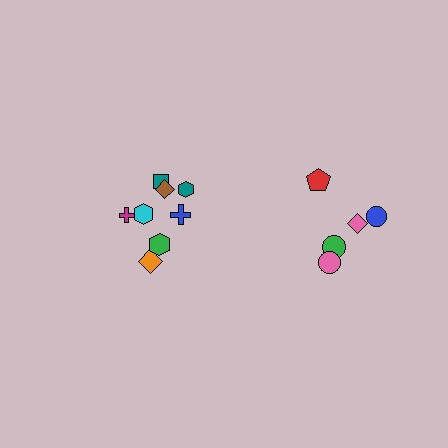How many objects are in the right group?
There are 5 objects.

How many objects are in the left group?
There are 8 objects.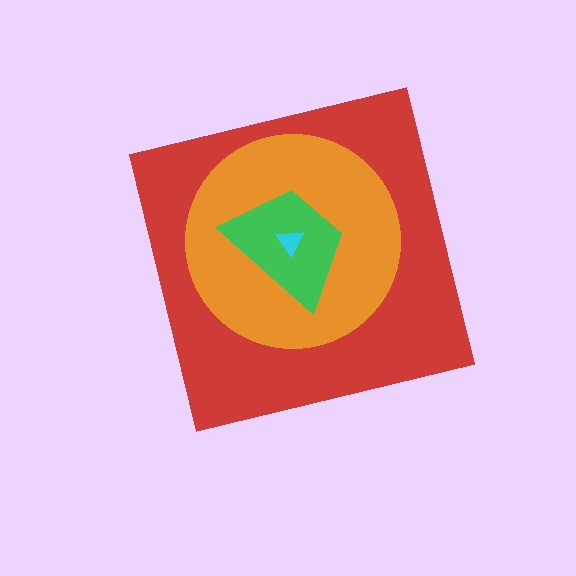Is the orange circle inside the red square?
Yes.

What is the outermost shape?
The red square.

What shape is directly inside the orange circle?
The green trapezoid.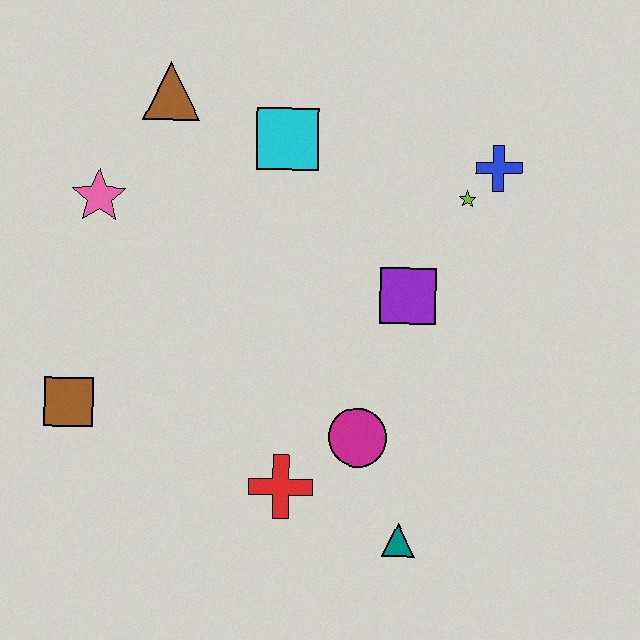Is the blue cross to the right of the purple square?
Yes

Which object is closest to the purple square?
The lime star is closest to the purple square.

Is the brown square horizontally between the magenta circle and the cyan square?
No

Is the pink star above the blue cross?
No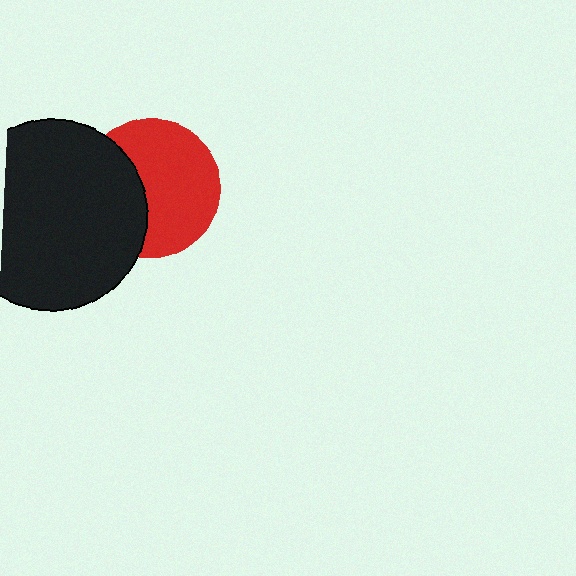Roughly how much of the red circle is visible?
About half of it is visible (roughly 63%).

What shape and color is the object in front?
The object in front is a black circle.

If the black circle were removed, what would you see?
You would see the complete red circle.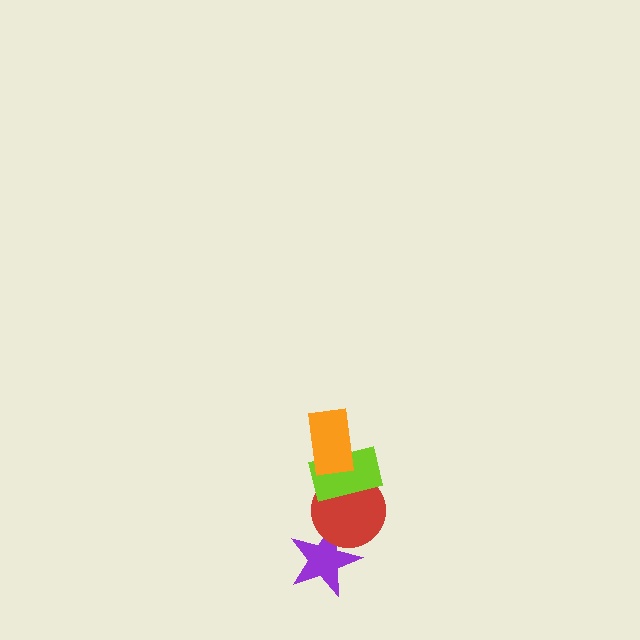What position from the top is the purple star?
The purple star is 4th from the top.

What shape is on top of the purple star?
The red circle is on top of the purple star.